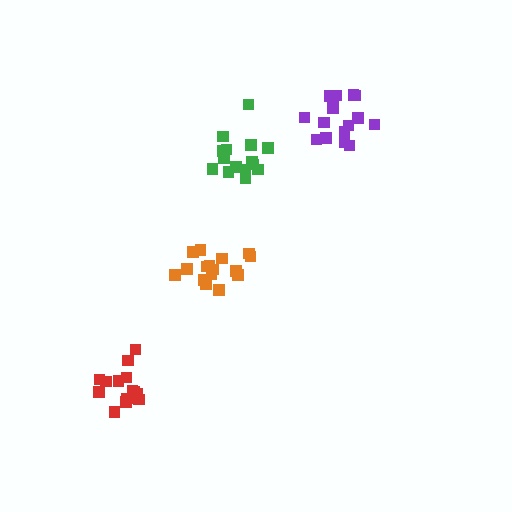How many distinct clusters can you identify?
There are 4 distinct clusters.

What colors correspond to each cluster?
The clusters are colored: red, purple, green, orange.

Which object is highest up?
The purple cluster is topmost.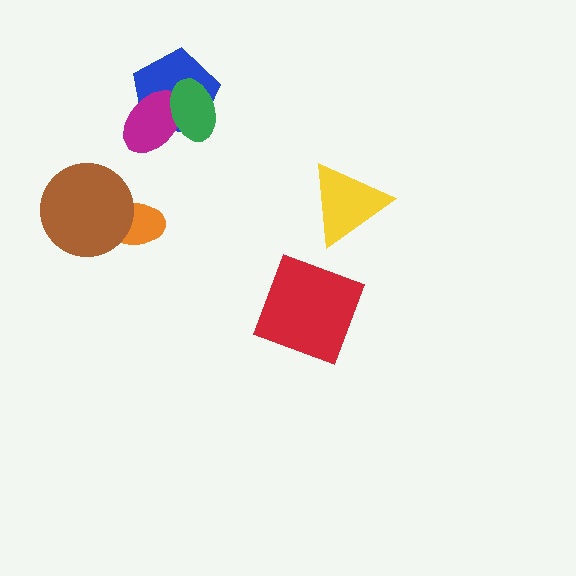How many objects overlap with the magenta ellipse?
2 objects overlap with the magenta ellipse.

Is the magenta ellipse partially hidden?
Yes, it is partially covered by another shape.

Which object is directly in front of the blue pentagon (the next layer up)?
The magenta ellipse is directly in front of the blue pentagon.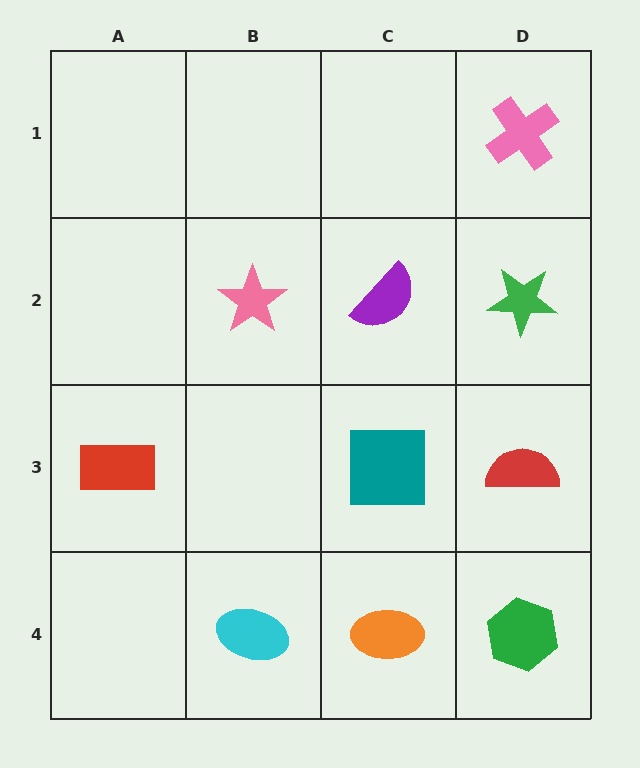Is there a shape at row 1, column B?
No, that cell is empty.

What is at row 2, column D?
A green star.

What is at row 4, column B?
A cyan ellipse.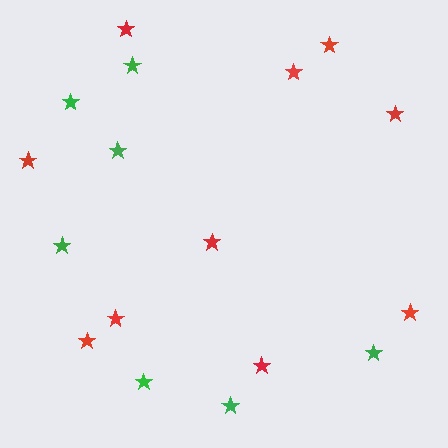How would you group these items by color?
There are 2 groups: one group of green stars (7) and one group of red stars (10).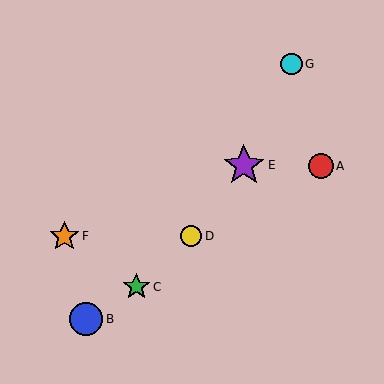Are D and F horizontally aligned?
Yes, both are at y≈236.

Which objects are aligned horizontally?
Objects D, F are aligned horizontally.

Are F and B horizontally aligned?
No, F is at y≈236 and B is at y≈319.